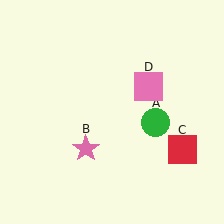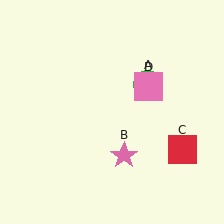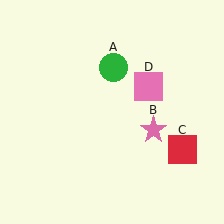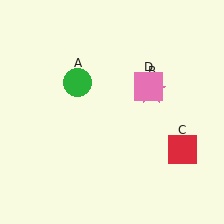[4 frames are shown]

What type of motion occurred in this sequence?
The green circle (object A), pink star (object B) rotated counterclockwise around the center of the scene.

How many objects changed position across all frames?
2 objects changed position: green circle (object A), pink star (object B).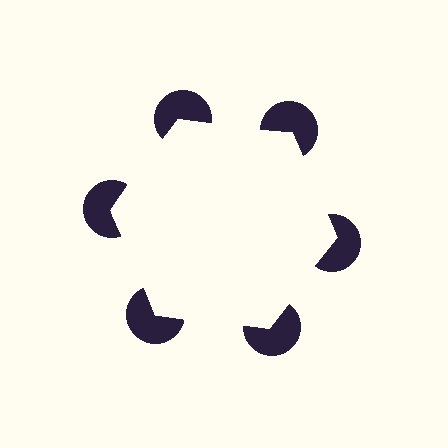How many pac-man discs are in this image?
There are 6 — one at each vertex of the illusory hexagon.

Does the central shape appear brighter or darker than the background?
It typically appears slightly brighter than the background, even though no actual brightness change is drawn.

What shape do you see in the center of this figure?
An illusory hexagon — its edges are inferred from the aligned wedge cuts in the pac-man discs, not physically drawn.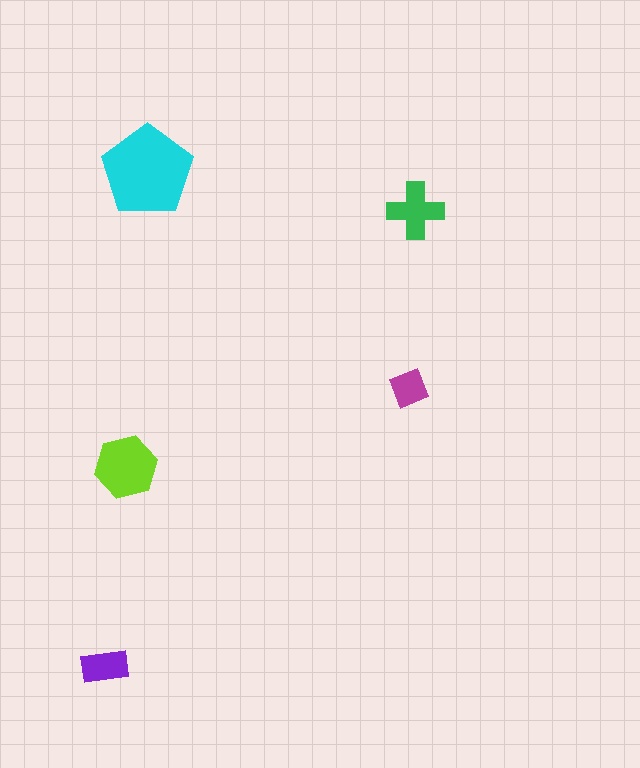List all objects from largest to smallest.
The cyan pentagon, the lime hexagon, the green cross, the purple rectangle, the magenta diamond.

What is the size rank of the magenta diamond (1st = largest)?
5th.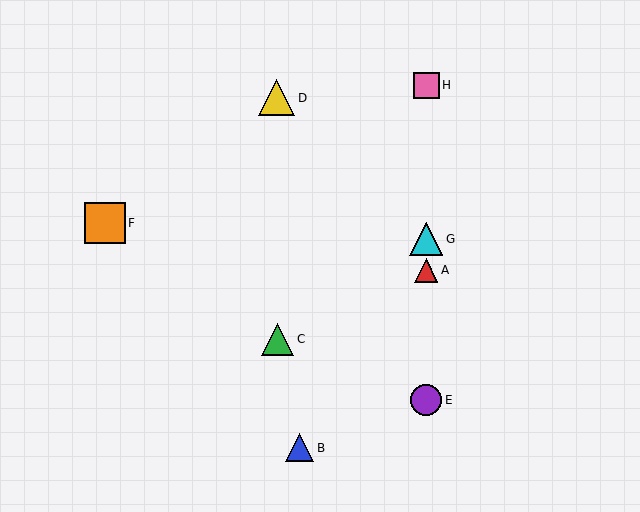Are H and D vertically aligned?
No, H is at x≈426 and D is at x≈277.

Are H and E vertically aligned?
Yes, both are at x≈426.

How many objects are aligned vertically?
4 objects (A, E, G, H) are aligned vertically.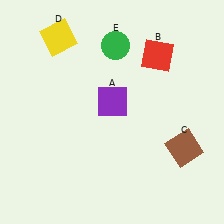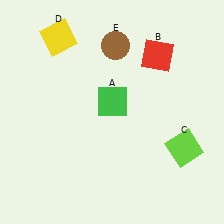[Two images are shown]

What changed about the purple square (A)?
In Image 1, A is purple. In Image 2, it changed to green.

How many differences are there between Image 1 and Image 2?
There are 3 differences between the two images.